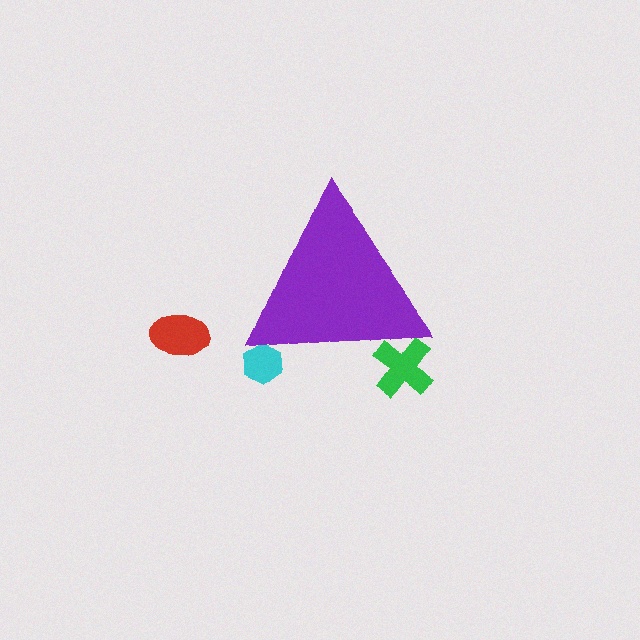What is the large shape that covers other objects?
A purple triangle.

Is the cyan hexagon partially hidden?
Yes, the cyan hexagon is partially hidden behind the purple triangle.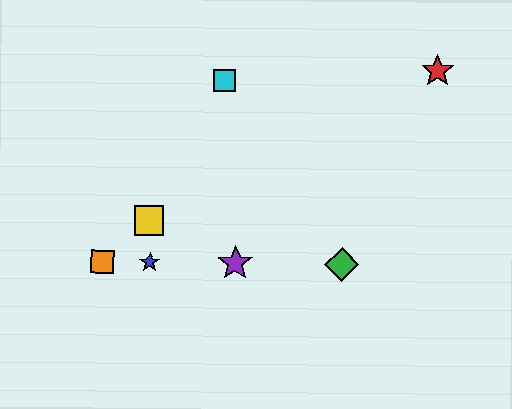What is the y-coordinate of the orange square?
The orange square is at y≈262.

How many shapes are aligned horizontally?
4 shapes (the blue star, the green diamond, the purple star, the orange square) are aligned horizontally.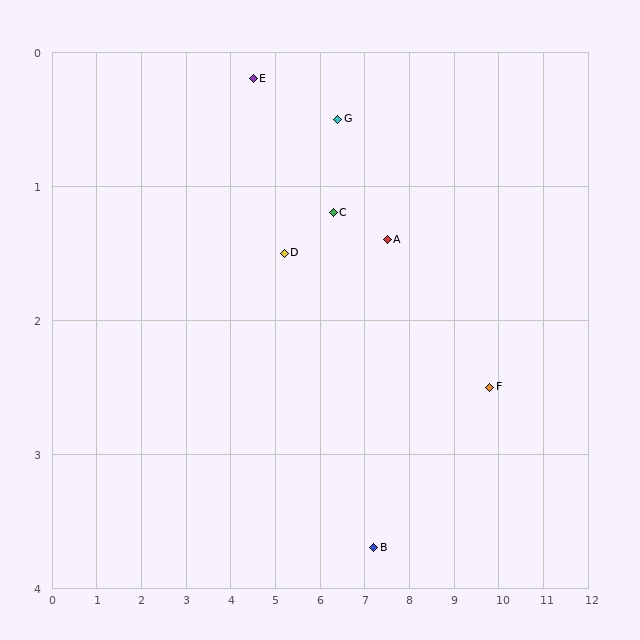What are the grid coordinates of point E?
Point E is at approximately (4.5, 0.2).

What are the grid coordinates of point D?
Point D is at approximately (5.2, 1.5).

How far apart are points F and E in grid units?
Points F and E are about 5.8 grid units apart.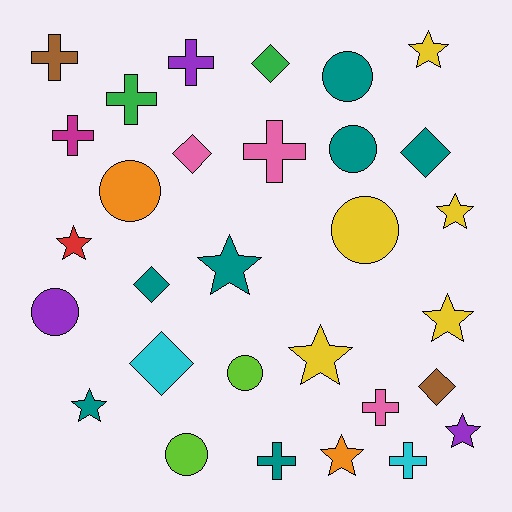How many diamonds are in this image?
There are 6 diamonds.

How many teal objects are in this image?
There are 7 teal objects.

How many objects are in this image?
There are 30 objects.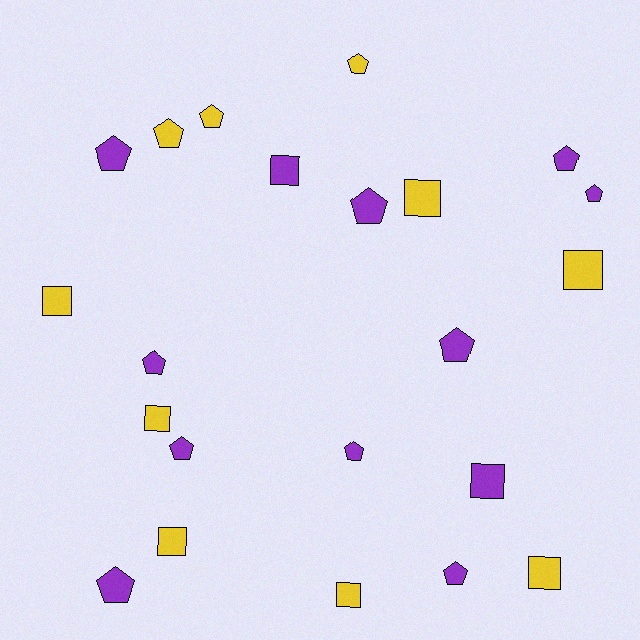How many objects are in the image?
There are 22 objects.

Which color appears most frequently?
Purple, with 12 objects.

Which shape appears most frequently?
Pentagon, with 13 objects.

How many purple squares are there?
There are 2 purple squares.